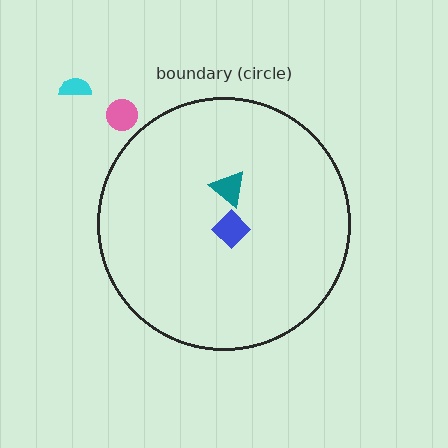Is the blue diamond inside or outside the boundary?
Inside.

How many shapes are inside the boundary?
2 inside, 2 outside.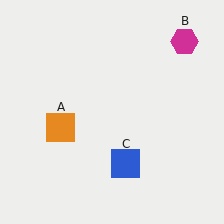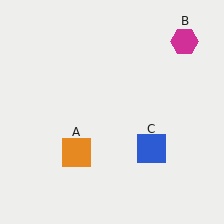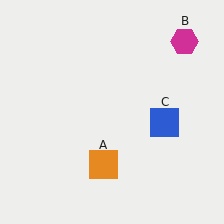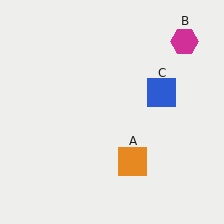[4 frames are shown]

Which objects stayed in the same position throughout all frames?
Magenta hexagon (object B) remained stationary.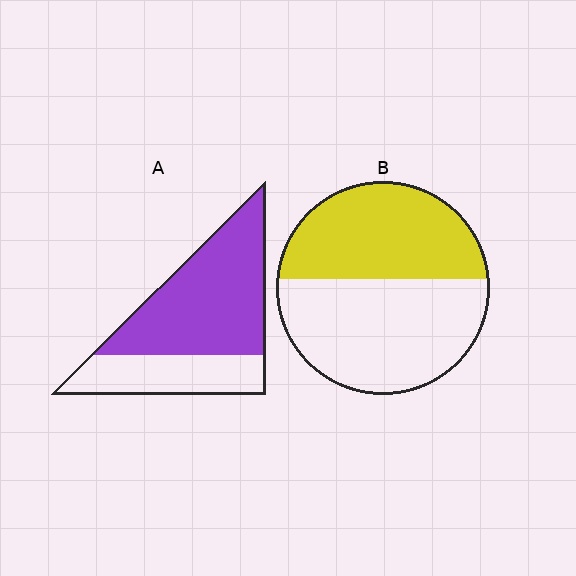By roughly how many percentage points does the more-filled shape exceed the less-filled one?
By roughly 20 percentage points (A over B).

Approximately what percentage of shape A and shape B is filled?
A is approximately 65% and B is approximately 45%.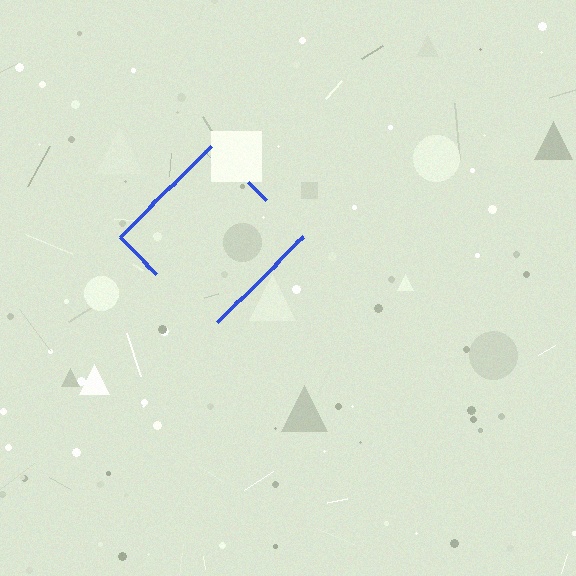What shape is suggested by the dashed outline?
The dashed outline suggests a diamond.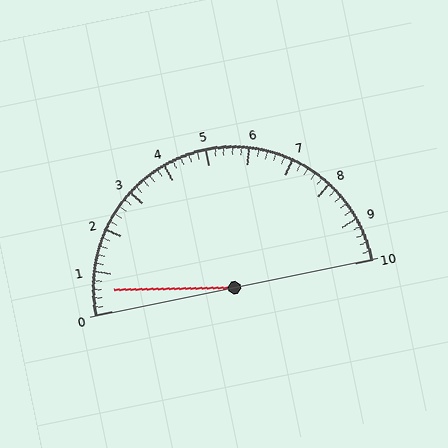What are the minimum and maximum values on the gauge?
The gauge ranges from 0 to 10.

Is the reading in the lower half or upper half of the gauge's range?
The reading is in the lower half of the range (0 to 10).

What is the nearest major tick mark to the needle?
The nearest major tick mark is 1.